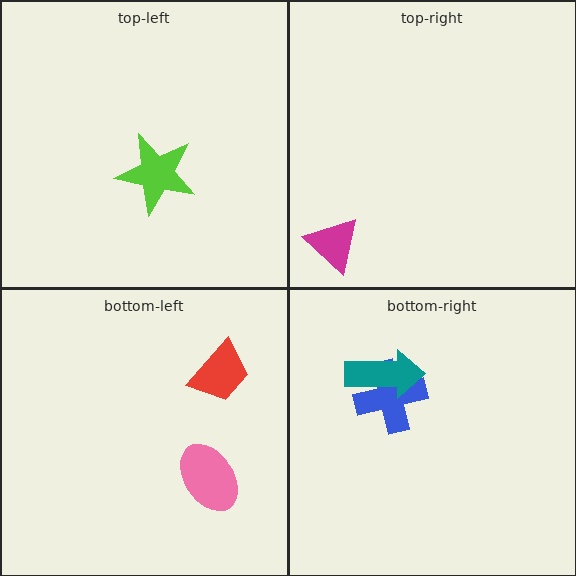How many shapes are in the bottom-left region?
2.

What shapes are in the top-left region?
The lime star.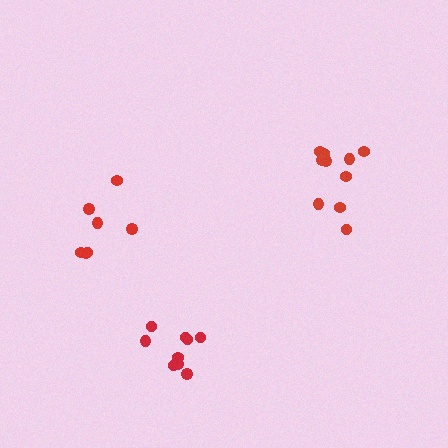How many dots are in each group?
Group 1: 7 dots, Group 2: 10 dots, Group 3: 9 dots (26 total).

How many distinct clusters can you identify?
There are 3 distinct clusters.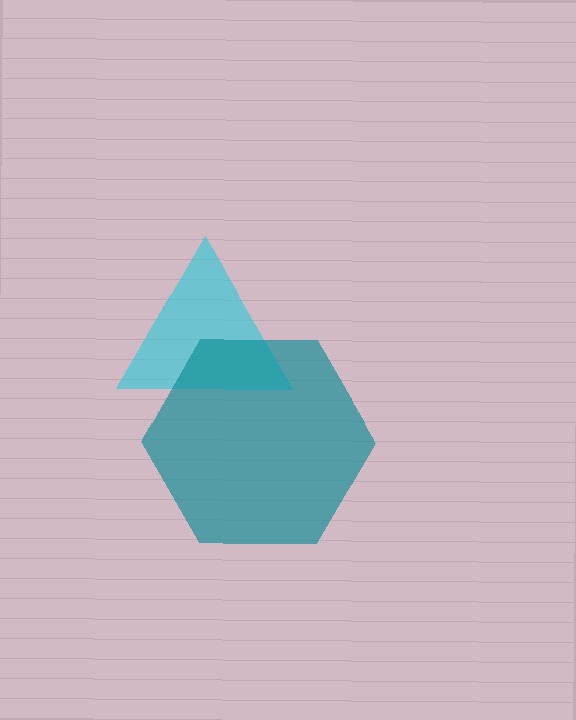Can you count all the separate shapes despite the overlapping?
Yes, there are 2 separate shapes.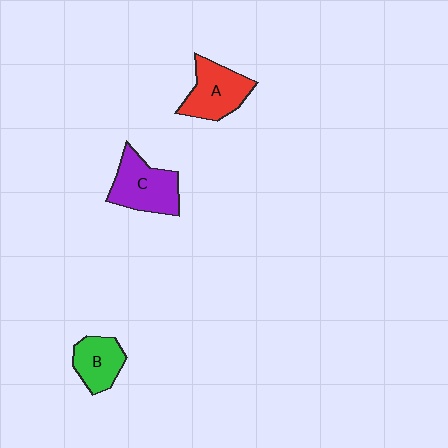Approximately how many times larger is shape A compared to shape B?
Approximately 1.3 times.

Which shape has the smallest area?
Shape B (green).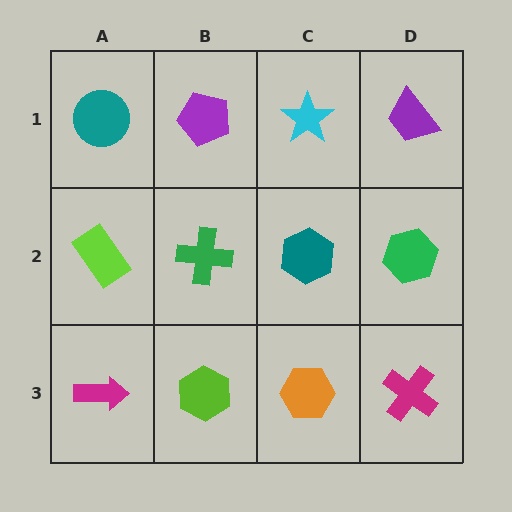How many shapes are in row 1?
4 shapes.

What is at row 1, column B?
A purple pentagon.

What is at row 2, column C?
A teal hexagon.